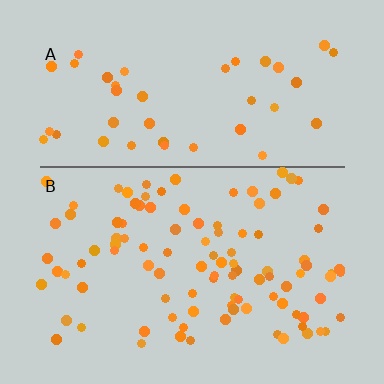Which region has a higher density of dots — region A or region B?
B (the bottom).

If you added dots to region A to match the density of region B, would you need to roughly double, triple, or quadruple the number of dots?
Approximately double.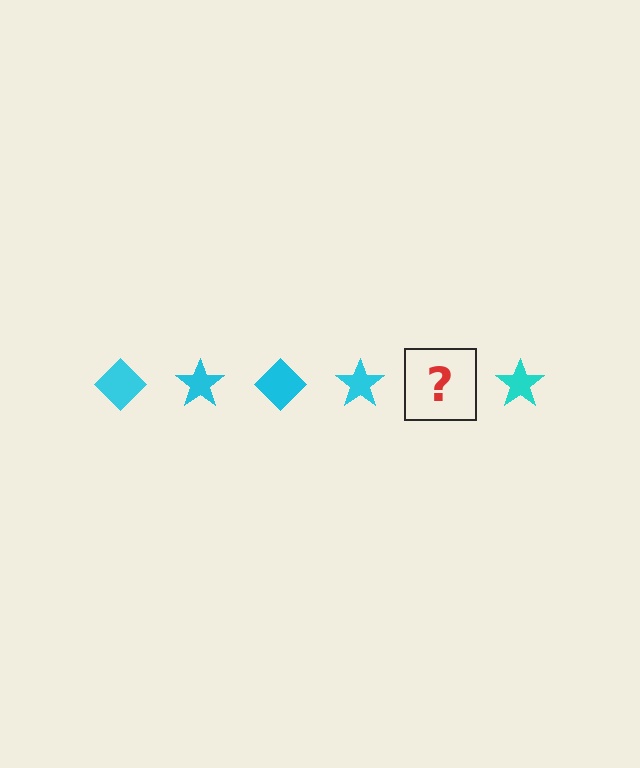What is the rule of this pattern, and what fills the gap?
The rule is that the pattern cycles through diamond, star shapes in cyan. The gap should be filled with a cyan diamond.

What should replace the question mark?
The question mark should be replaced with a cyan diamond.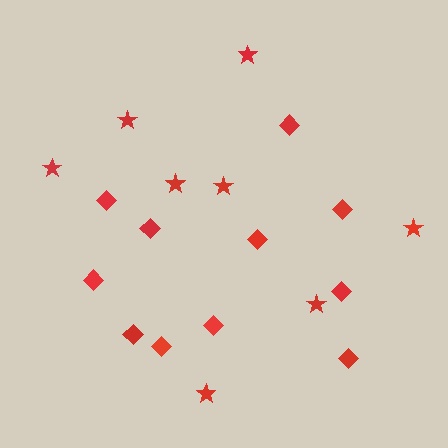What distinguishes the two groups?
There are 2 groups: one group of diamonds (11) and one group of stars (8).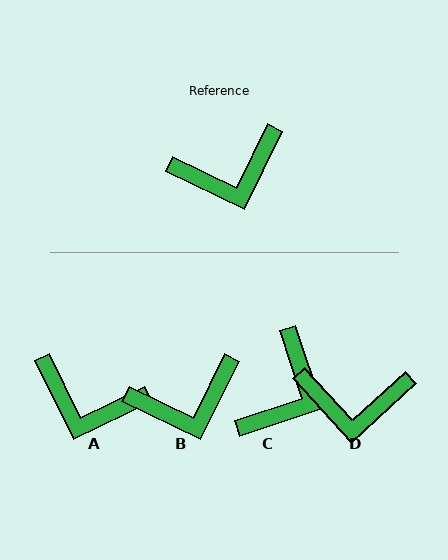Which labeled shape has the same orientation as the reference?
B.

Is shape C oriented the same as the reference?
No, it is off by about 45 degrees.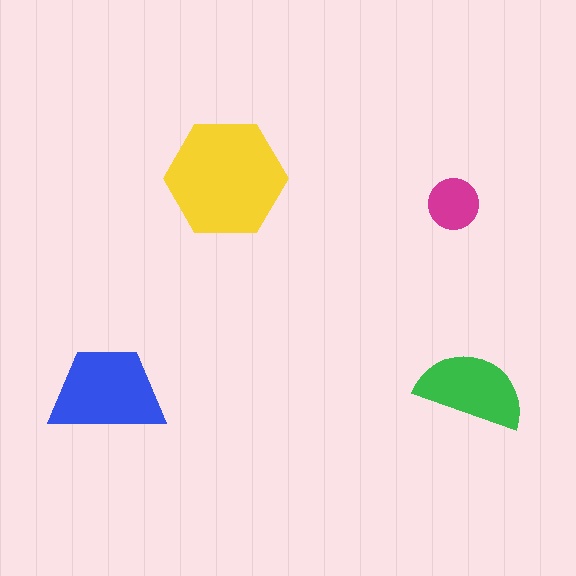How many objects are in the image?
There are 4 objects in the image.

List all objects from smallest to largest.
The magenta circle, the green semicircle, the blue trapezoid, the yellow hexagon.